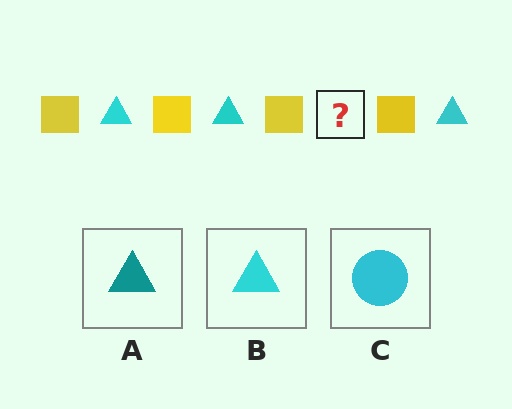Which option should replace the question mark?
Option B.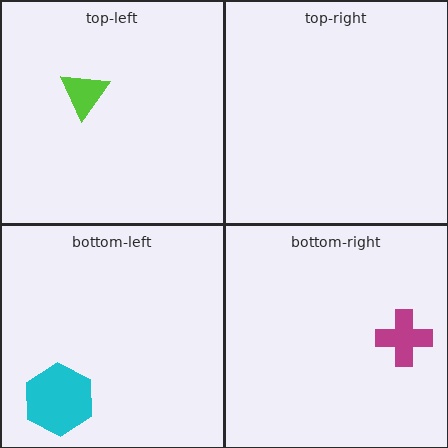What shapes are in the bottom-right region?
The magenta cross.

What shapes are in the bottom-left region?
The cyan hexagon.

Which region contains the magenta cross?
The bottom-right region.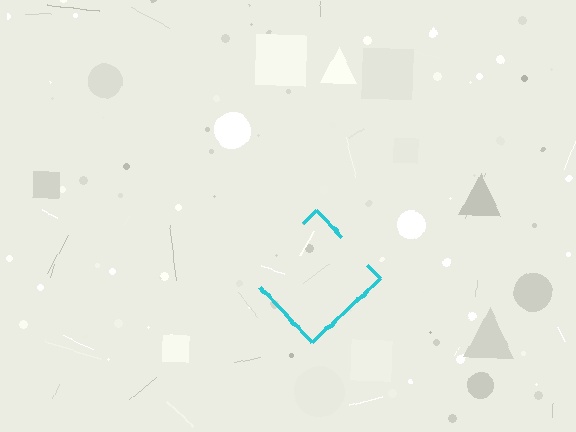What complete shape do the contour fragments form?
The contour fragments form a diamond.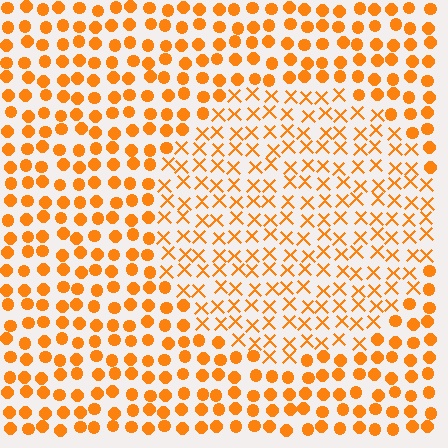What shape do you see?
I see a circle.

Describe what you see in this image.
The image is filled with small orange elements arranged in a uniform grid. A circle-shaped region contains X marks, while the surrounding area contains circles. The boundary is defined purely by the change in element shape.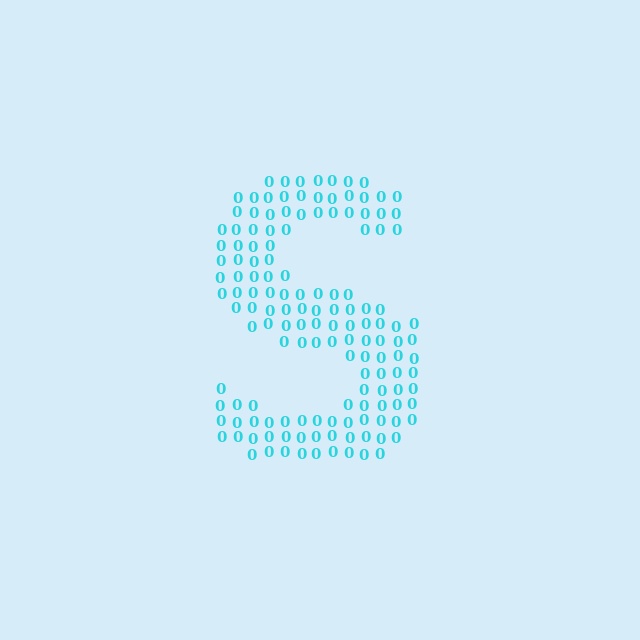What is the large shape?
The large shape is the letter S.